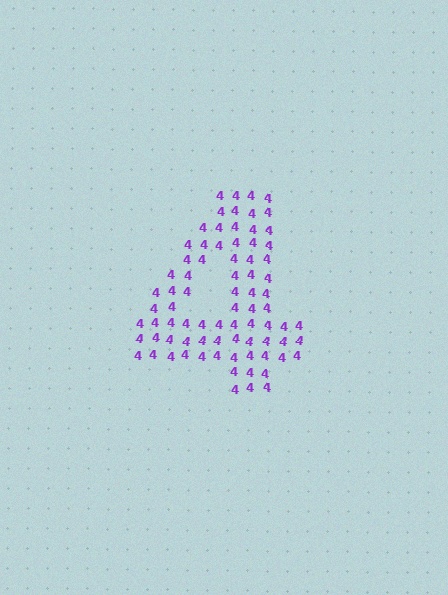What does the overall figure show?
The overall figure shows the digit 4.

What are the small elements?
The small elements are digit 4's.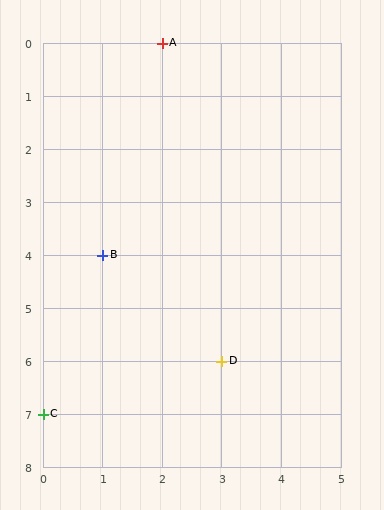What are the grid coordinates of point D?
Point D is at grid coordinates (3, 6).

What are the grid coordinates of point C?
Point C is at grid coordinates (0, 7).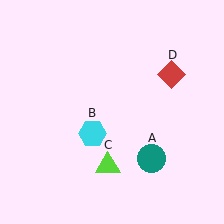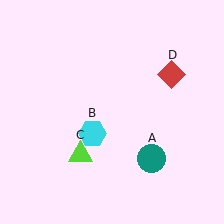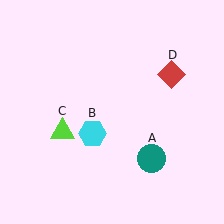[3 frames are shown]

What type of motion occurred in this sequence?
The lime triangle (object C) rotated clockwise around the center of the scene.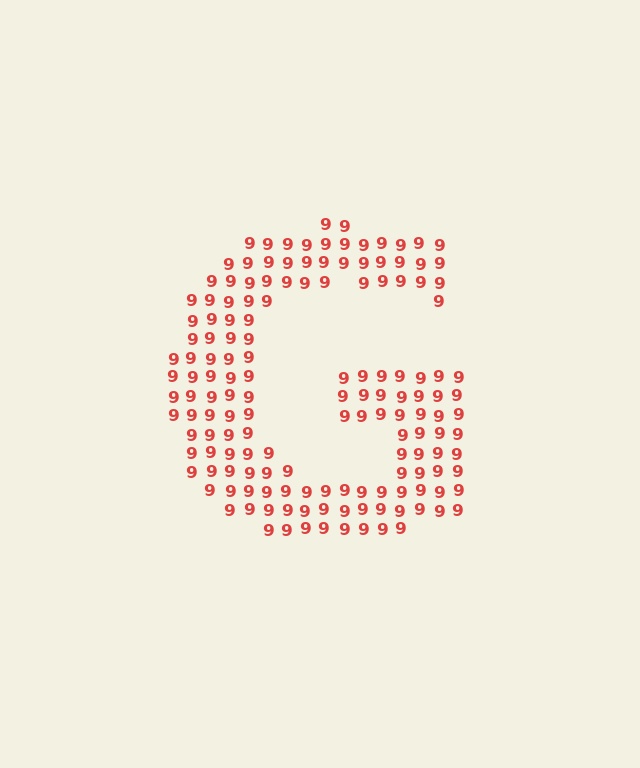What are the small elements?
The small elements are digit 9's.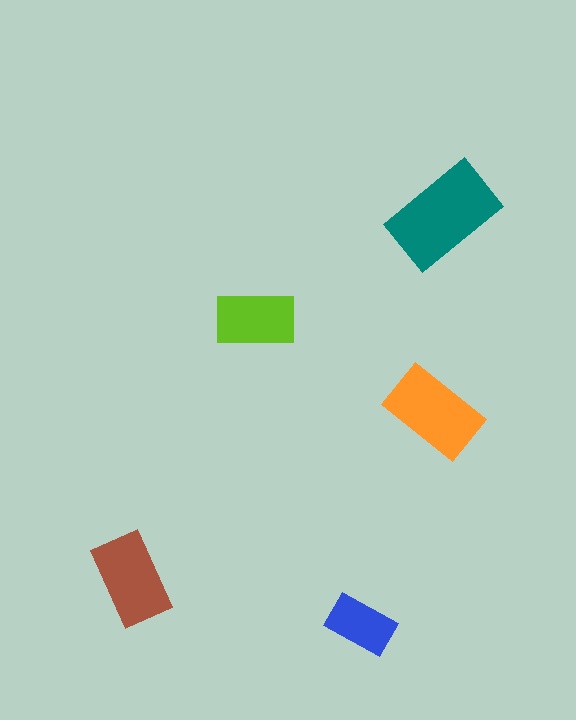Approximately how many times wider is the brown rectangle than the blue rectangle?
About 1.5 times wider.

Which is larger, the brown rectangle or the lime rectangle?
The brown one.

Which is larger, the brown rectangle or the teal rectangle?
The teal one.